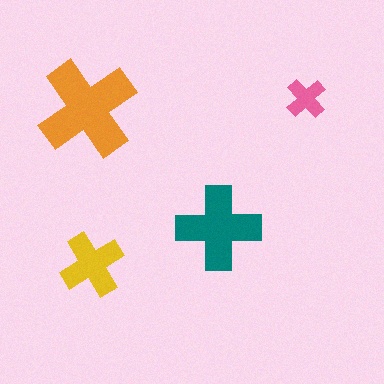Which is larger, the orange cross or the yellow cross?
The orange one.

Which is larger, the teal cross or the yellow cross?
The teal one.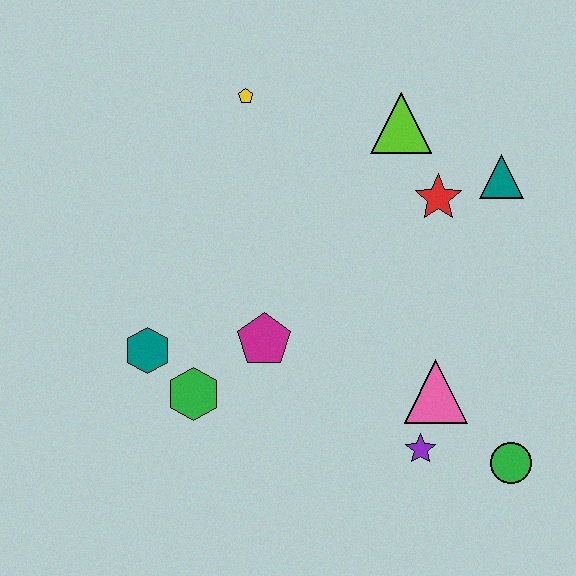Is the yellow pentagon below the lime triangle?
No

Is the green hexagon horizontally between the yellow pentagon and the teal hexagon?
Yes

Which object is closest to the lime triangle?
The red star is closest to the lime triangle.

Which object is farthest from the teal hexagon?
The teal triangle is farthest from the teal hexagon.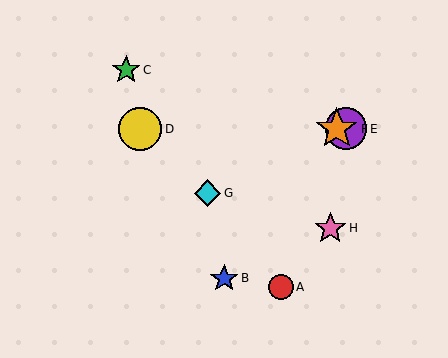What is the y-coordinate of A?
Object A is at y≈287.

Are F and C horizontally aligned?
No, F is at y≈129 and C is at y≈70.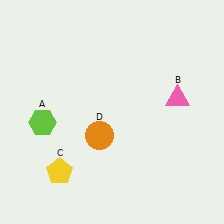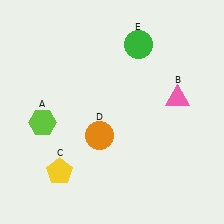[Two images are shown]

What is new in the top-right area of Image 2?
A green circle (E) was added in the top-right area of Image 2.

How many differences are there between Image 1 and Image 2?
There is 1 difference between the two images.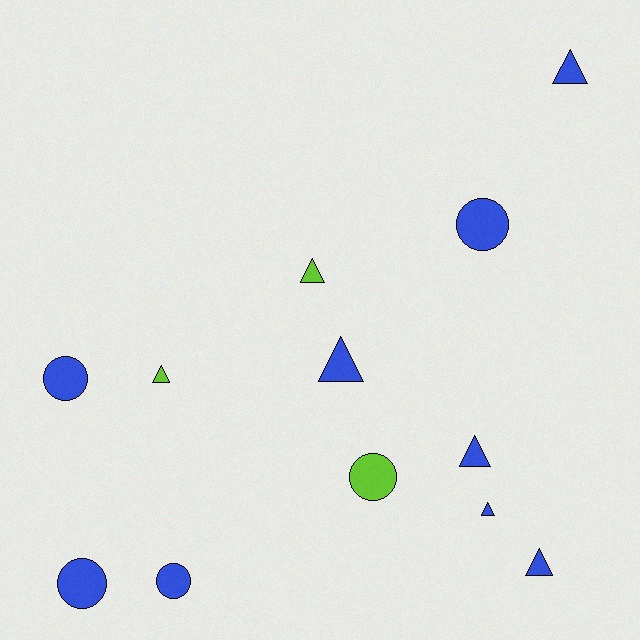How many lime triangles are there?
There are 2 lime triangles.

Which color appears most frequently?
Blue, with 9 objects.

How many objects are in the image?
There are 12 objects.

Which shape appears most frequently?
Triangle, with 7 objects.